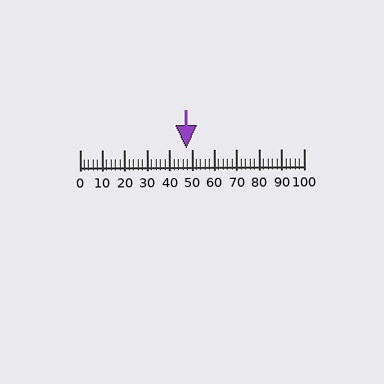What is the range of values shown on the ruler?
The ruler shows values from 0 to 100.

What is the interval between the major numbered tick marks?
The major tick marks are spaced 10 units apart.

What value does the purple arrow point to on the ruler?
The purple arrow points to approximately 48.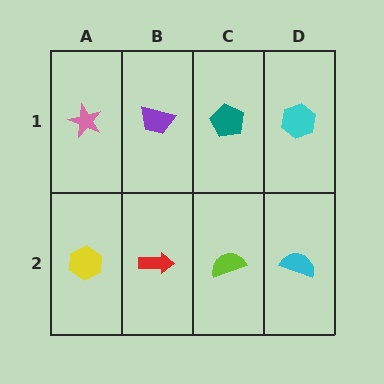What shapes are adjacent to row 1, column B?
A red arrow (row 2, column B), a pink star (row 1, column A), a teal pentagon (row 1, column C).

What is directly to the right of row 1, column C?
A cyan hexagon.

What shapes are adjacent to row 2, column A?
A pink star (row 1, column A), a red arrow (row 2, column B).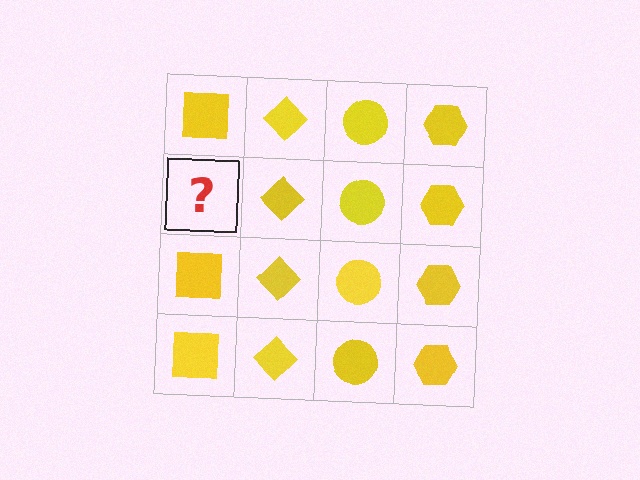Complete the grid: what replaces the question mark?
The question mark should be replaced with a yellow square.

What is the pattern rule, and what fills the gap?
The rule is that each column has a consistent shape. The gap should be filled with a yellow square.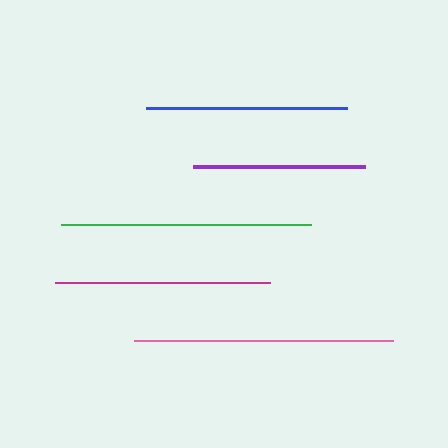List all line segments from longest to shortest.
From longest to shortest: pink, green, magenta, blue, purple.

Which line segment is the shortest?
The purple line is the shortest at approximately 172 pixels.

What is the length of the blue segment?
The blue segment is approximately 201 pixels long.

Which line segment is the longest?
The pink line is the longest at approximately 260 pixels.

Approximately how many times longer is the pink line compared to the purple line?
The pink line is approximately 1.5 times the length of the purple line.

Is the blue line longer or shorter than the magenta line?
The magenta line is longer than the blue line.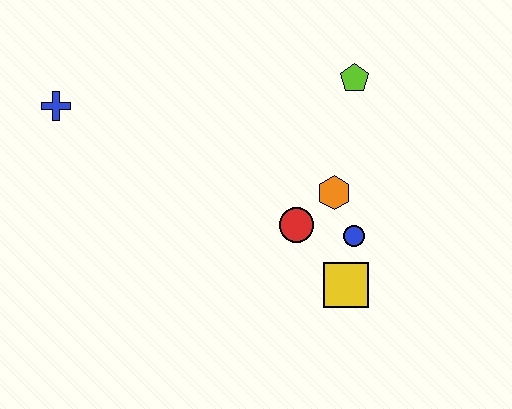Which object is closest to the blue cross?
The red circle is closest to the blue cross.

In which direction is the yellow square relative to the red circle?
The yellow square is below the red circle.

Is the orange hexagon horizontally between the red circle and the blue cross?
No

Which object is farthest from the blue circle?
The blue cross is farthest from the blue circle.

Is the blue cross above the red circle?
Yes